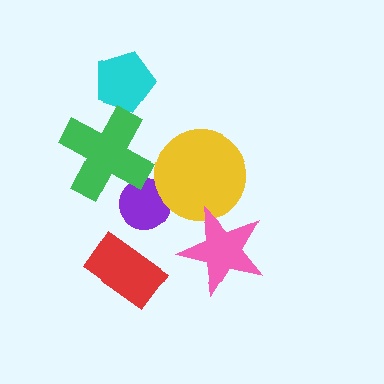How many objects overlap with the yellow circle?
2 objects overlap with the yellow circle.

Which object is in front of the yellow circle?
The pink star is in front of the yellow circle.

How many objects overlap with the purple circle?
2 objects overlap with the purple circle.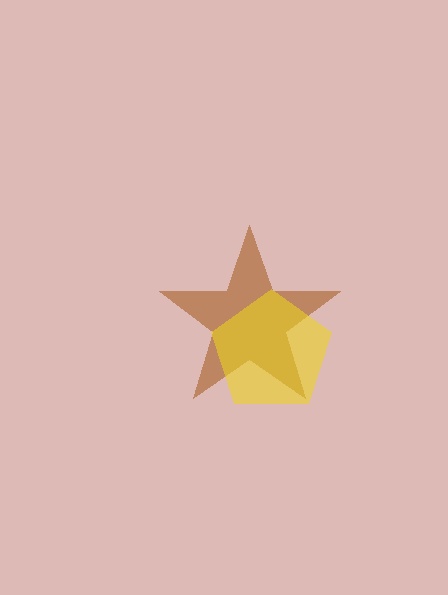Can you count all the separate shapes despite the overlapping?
Yes, there are 2 separate shapes.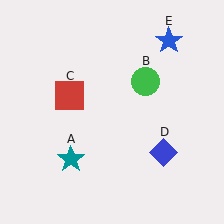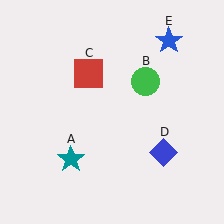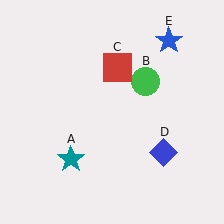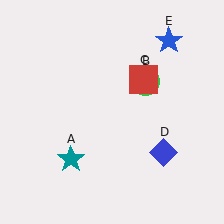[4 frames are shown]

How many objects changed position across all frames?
1 object changed position: red square (object C).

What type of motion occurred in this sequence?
The red square (object C) rotated clockwise around the center of the scene.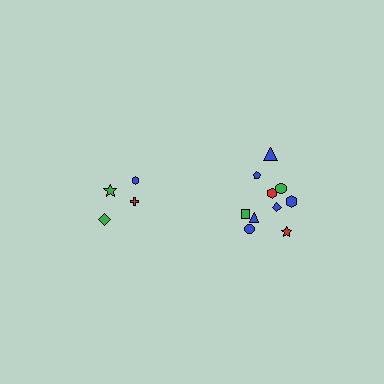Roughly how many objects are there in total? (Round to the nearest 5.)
Roughly 15 objects in total.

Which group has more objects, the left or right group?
The right group.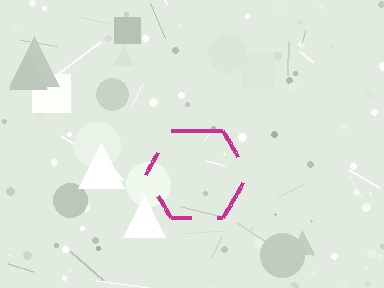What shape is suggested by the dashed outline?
The dashed outline suggests a hexagon.